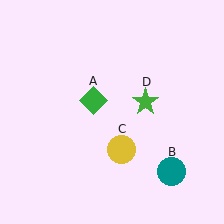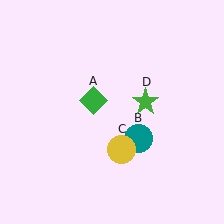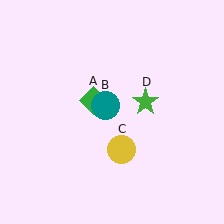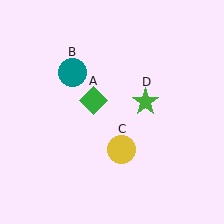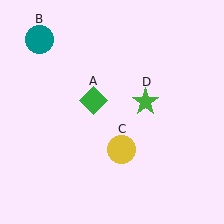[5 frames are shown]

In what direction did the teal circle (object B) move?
The teal circle (object B) moved up and to the left.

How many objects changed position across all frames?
1 object changed position: teal circle (object B).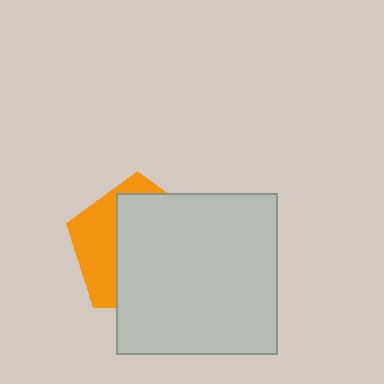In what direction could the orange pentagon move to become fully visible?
The orange pentagon could move left. That would shift it out from behind the light gray square entirely.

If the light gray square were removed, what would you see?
You would see the complete orange pentagon.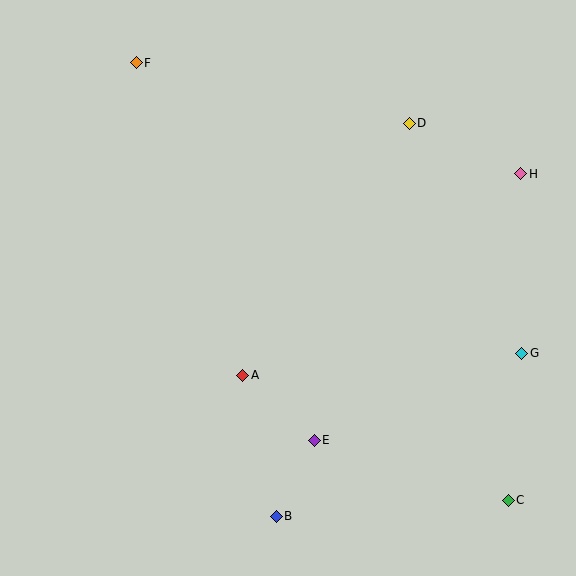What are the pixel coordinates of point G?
Point G is at (522, 353).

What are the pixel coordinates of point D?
Point D is at (409, 123).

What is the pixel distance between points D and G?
The distance between D and G is 256 pixels.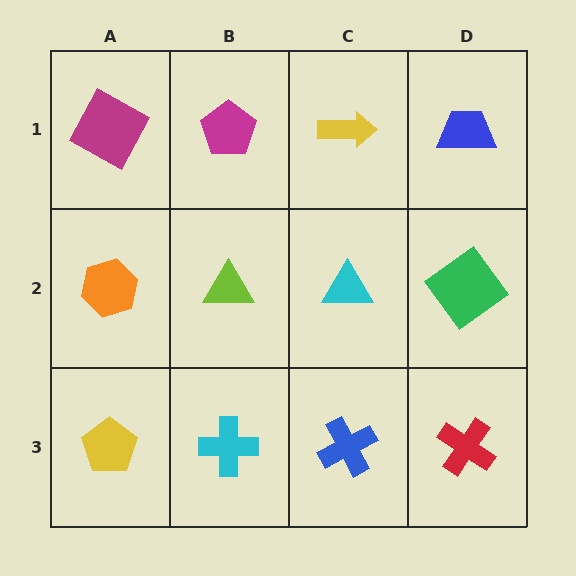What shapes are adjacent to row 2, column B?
A magenta pentagon (row 1, column B), a cyan cross (row 3, column B), an orange hexagon (row 2, column A), a cyan triangle (row 2, column C).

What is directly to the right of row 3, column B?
A blue cross.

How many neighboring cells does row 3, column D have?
2.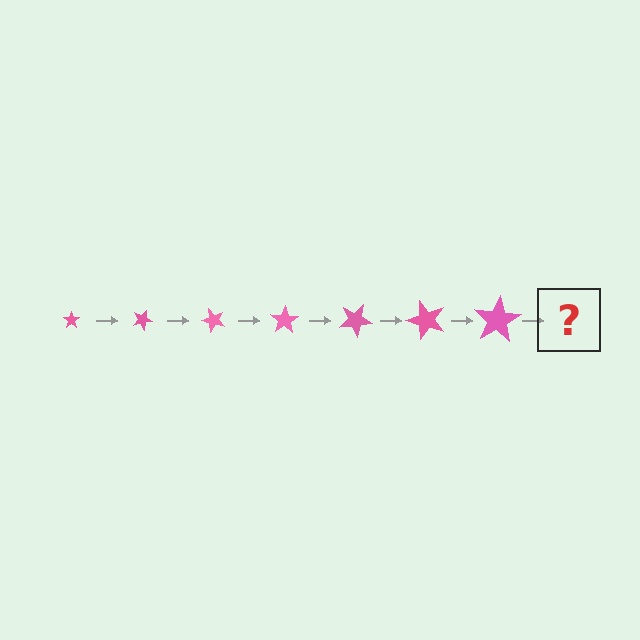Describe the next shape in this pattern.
It should be a star, larger than the previous one and rotated 175 degrees from the start.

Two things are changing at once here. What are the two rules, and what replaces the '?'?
The two rules are that the star grows larger each step and it rotates 25 degrees each step. The '?' should be a star, larger than the previous one and rotated 175 degrees from the start.